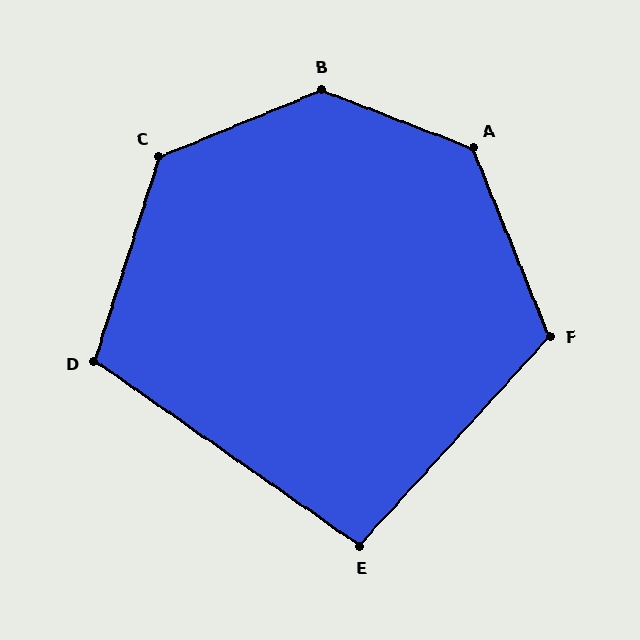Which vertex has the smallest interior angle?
E, at approximately 97 degrees.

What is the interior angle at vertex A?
Approximately 133 degrees (obtuse).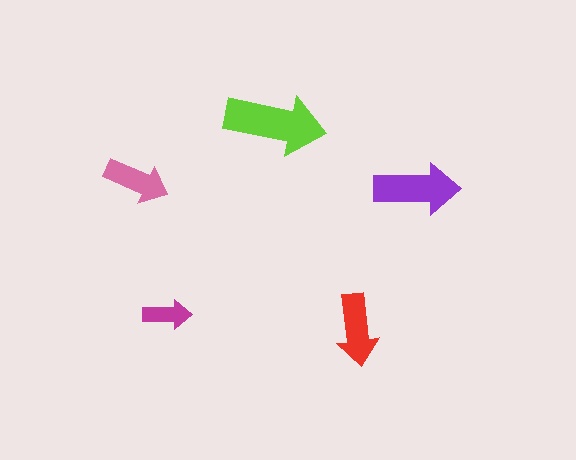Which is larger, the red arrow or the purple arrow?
The purple one.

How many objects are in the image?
There are 5 objects in the image.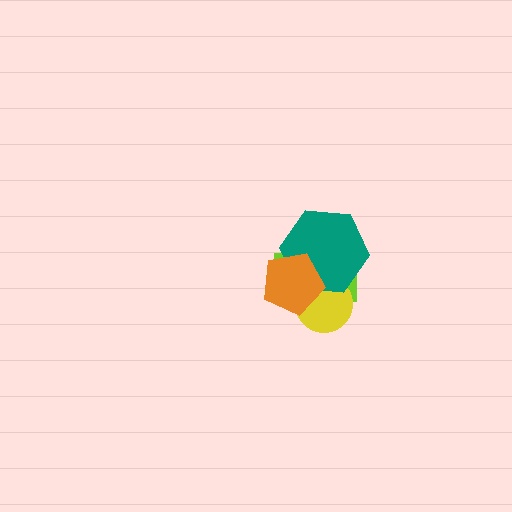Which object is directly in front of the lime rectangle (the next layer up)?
The yellow circle is directly in front of the lime rectangle.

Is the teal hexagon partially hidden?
Yes, it is partially covered by another shape.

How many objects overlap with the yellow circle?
3 objects overlap with the yellow circle.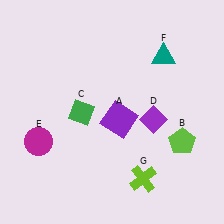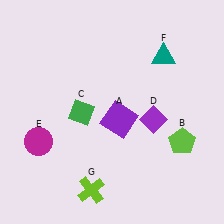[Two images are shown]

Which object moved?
The lime cross (G) moved left.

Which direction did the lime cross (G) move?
The lime cross (G) moved left.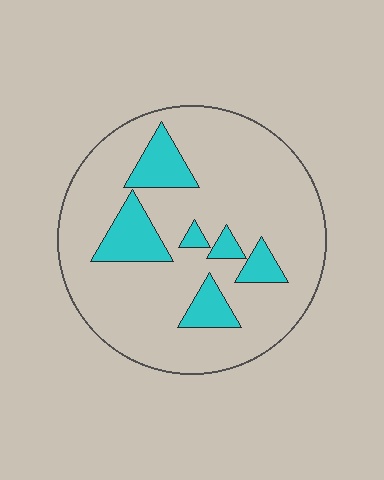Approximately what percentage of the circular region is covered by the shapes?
Approximately 20%.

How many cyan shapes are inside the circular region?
6.